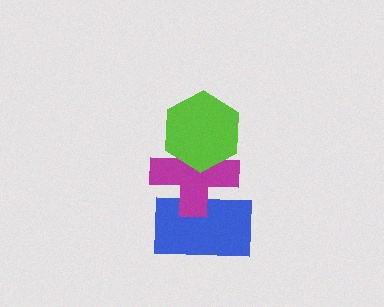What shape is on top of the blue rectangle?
The magenta cross is on top of the blue rectangle.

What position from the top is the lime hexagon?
The lime hexagon is 1st from the top.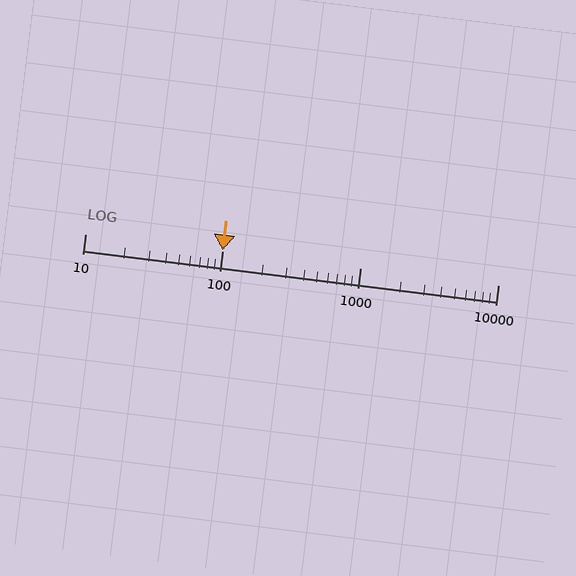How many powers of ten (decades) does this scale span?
The scale spans 3 decades, from 10 to 10000.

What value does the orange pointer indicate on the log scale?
The pointer indicates approximately 100.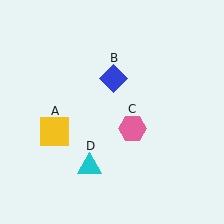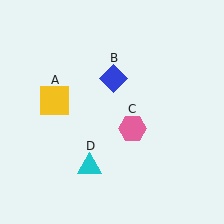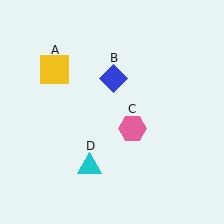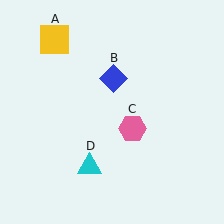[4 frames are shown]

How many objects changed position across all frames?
1 object changed position: yellow square (object A).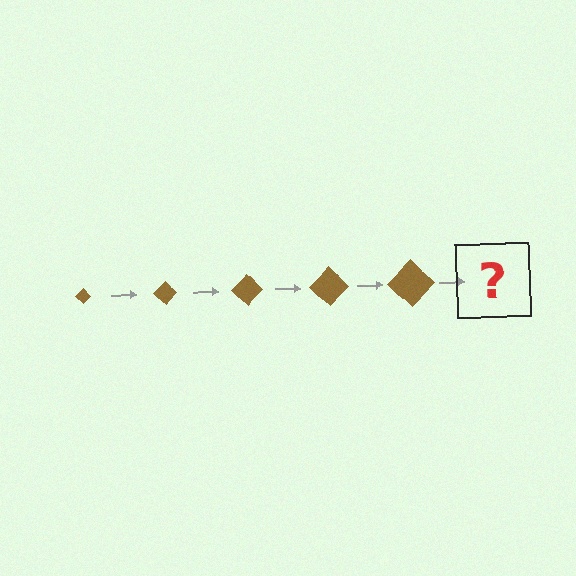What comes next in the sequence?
The next element should be a brown diamond, larger than the previous one.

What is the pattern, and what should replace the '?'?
The pattern is that the diamond gets progressively larger each step. The '?' should be a brown diamond, larger than the previous one.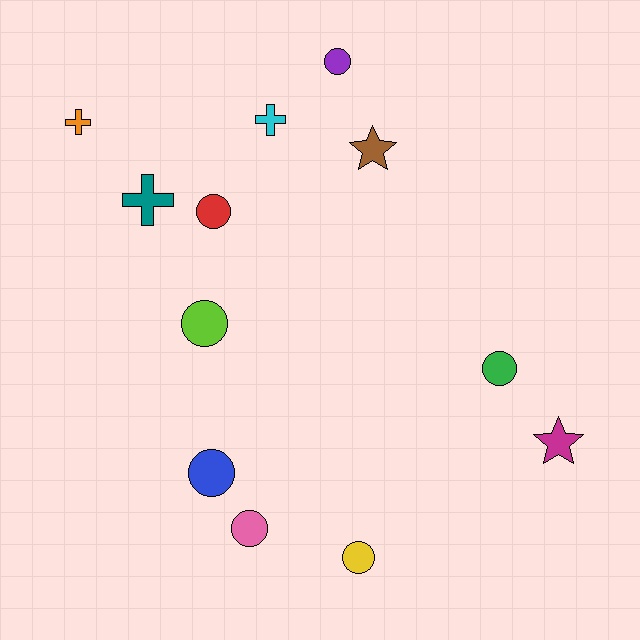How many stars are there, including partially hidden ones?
There are 2 stars.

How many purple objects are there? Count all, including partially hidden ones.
There is 1 purple object.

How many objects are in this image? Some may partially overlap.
There are 12 objects.